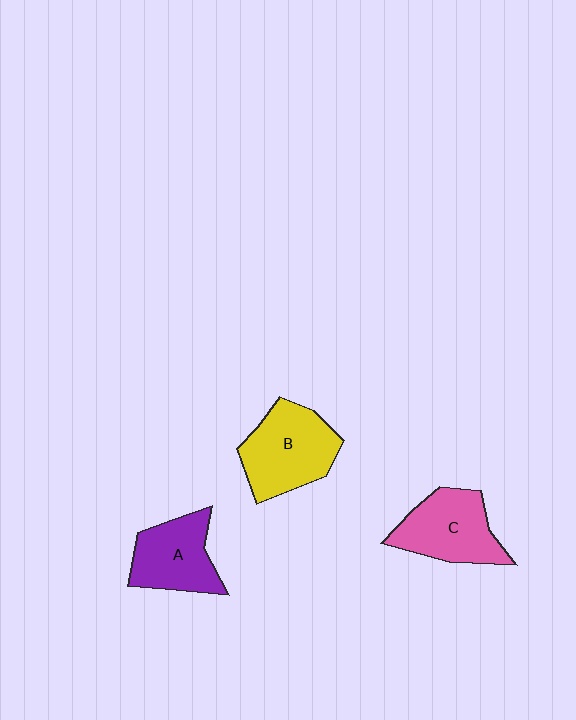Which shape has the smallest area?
Shape A (purple).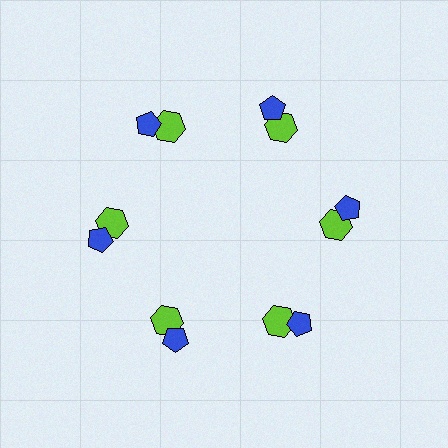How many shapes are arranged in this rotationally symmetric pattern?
There are 12 shapes, arranged in 6 groups of 2.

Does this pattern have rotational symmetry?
Yes, this pattern has 6-fold rotational symmetry. It looks the same after rotating 60 degrees around the center.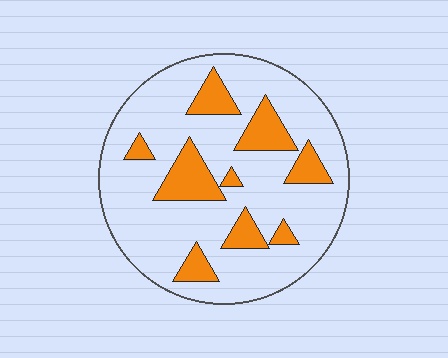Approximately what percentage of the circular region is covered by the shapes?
Approximately 20%.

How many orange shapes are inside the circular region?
9.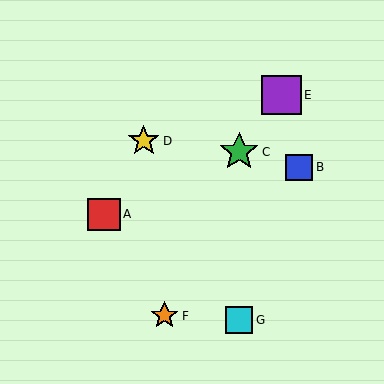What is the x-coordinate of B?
Object B is at x≈299.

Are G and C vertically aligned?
Yes, both are at x≈239.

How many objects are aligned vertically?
2 objects (C, G) are aligned vertically.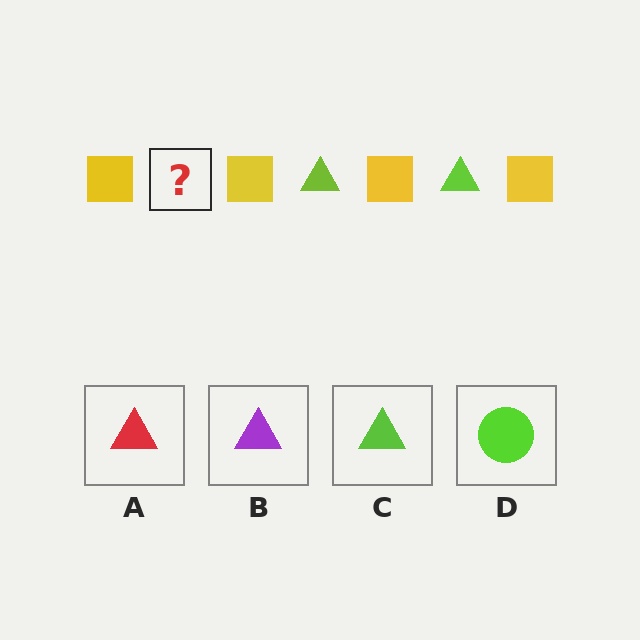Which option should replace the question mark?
Option C.